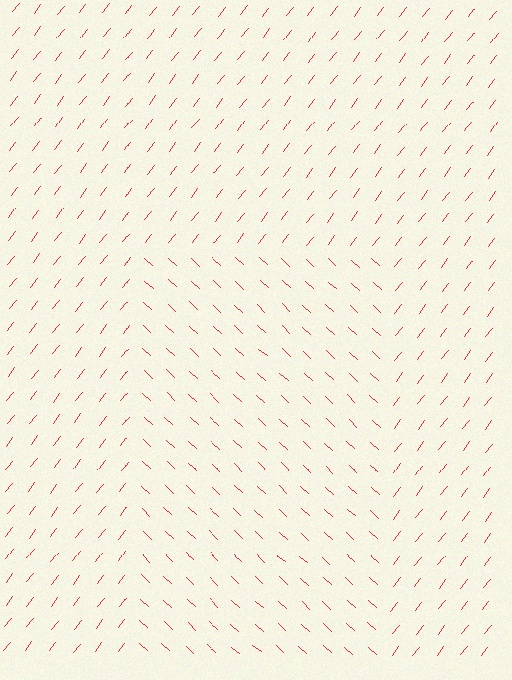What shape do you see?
I see a rectangle.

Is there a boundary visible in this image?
Yes, there is a texture boundary formed by a change in line orientation.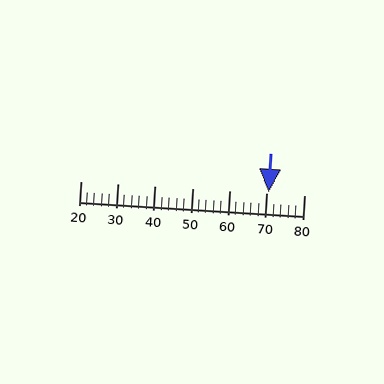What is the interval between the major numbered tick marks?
The major tick marks are spaced 10 units apart.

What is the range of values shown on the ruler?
The ruler shows values from 20 to 80.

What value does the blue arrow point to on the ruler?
The blue arrow points to approximately 70.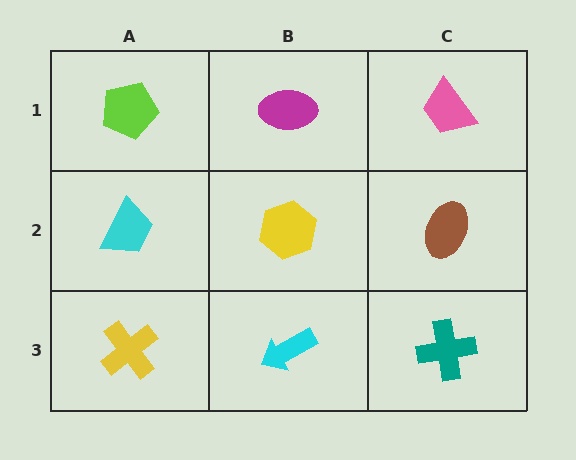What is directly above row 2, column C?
A pink trapezoid.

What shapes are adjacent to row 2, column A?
A lime pentagon (row 1, column A), a yellow cross (row 3, column A), a yellow hexagon (row 2, column B).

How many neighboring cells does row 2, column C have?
3.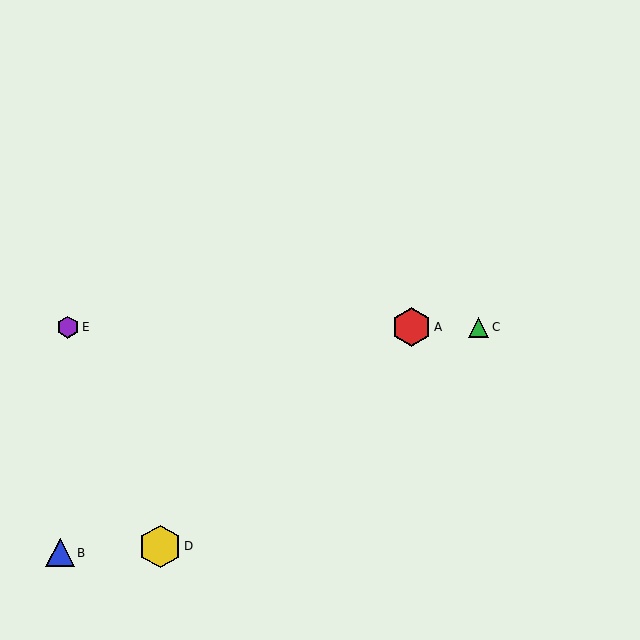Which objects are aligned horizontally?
Objects A, C, E are aligned horizontally.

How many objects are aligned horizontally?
3 objects (A, C, E) are aligned horizontally.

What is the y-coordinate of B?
Object B is at y≈553.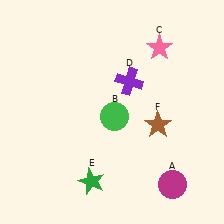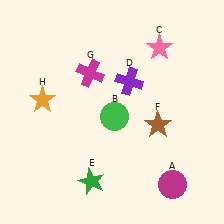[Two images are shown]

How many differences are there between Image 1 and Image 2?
There are 2 differences between the two images.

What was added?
A magenta cross (G), an orange star (H) were added in Image 2.